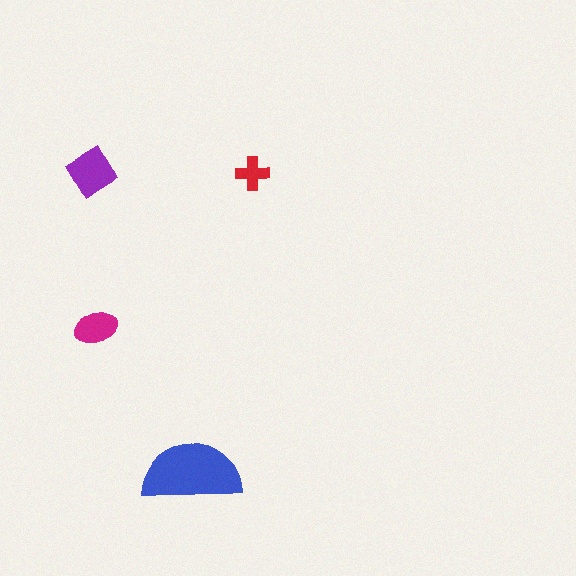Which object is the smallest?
The red cross.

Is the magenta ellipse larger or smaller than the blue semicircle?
Smaller.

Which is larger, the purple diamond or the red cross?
The purple diamond.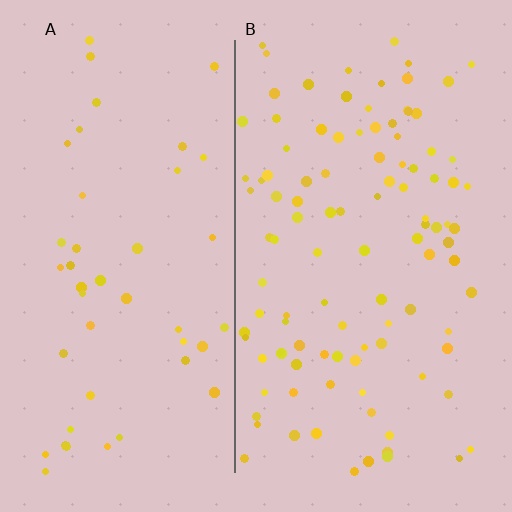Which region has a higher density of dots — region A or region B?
B (the right).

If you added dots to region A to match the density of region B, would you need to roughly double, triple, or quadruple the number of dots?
Approximately double.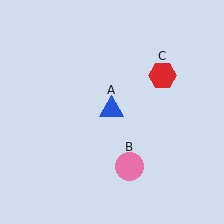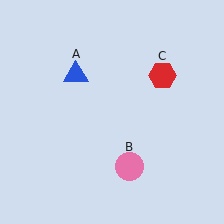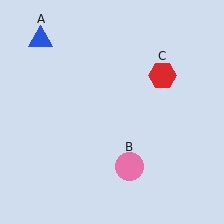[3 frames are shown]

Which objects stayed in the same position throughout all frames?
Pink circle (object B) and red hexagon (object C) remained stationary.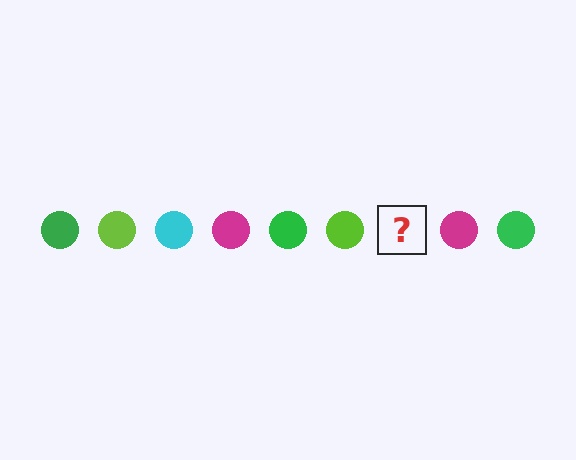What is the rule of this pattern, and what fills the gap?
The rule is that the pattern cycles through green, lime, cyan, magenta circles. The gap should be filled with a cyan circle.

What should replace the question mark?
The question mark should be replaced with a cyan circle.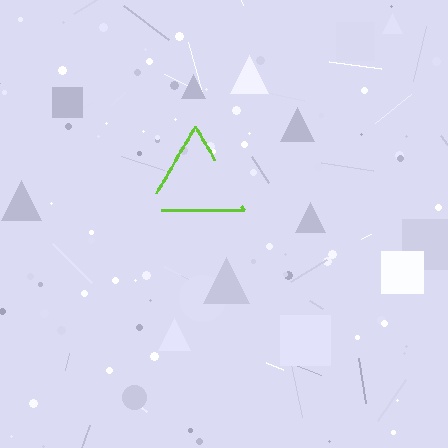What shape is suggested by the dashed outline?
The dashed outline suggests a triangle.